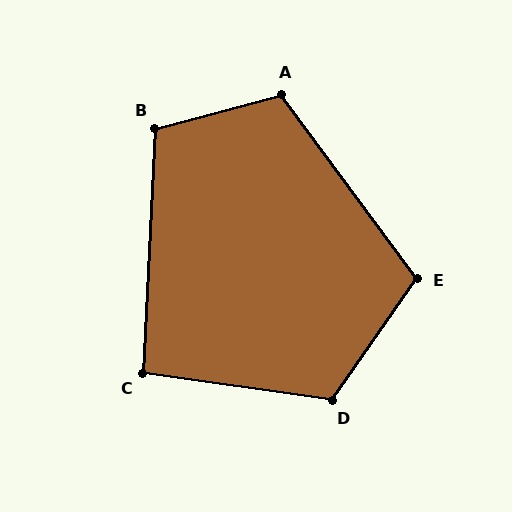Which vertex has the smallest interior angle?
C, at approximately 95 degrees.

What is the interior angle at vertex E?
Approximately 108 degrees (obtuse).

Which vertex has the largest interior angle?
D, at approximately 117 degrees.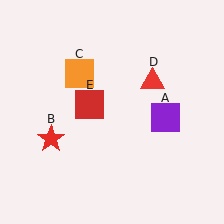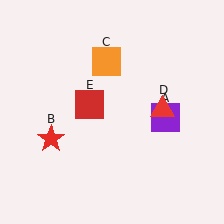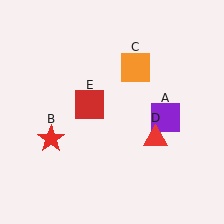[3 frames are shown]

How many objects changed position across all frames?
2 objects changed position: orange square (object C), red triangle (object D).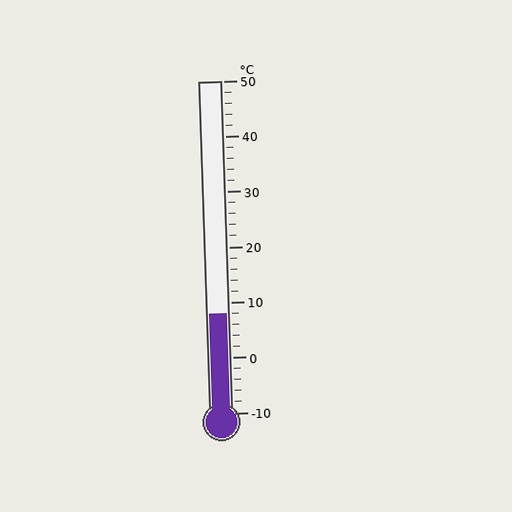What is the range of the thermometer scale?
The thermometer scale ranges from -10°C to 50°C.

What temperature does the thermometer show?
The thermometer shows approximately 8°C.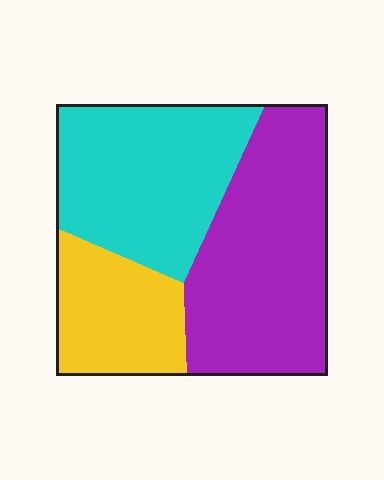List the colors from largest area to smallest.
From largest to smallest: purple, cyan, yellow.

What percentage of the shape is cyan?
Cyan covers around 35% of the shape.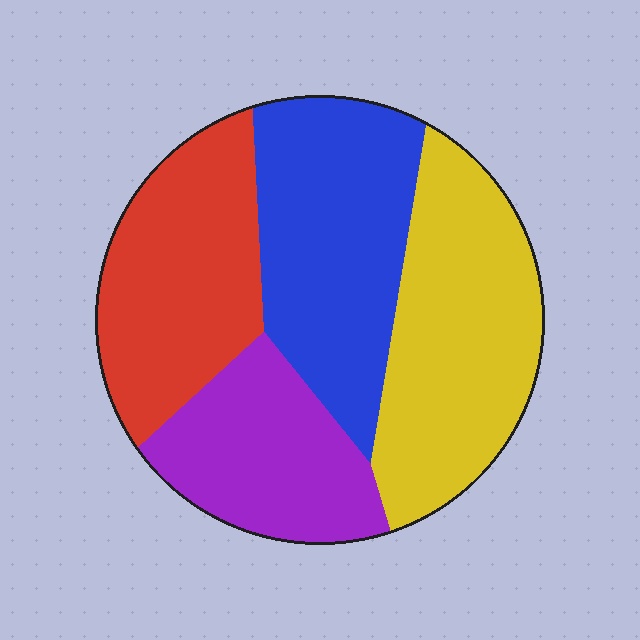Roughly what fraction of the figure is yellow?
Yellow covers 29% of the figure.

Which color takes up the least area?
Purple, at roughly 20%.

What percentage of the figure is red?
Red takes up less than a quarter of the figure.